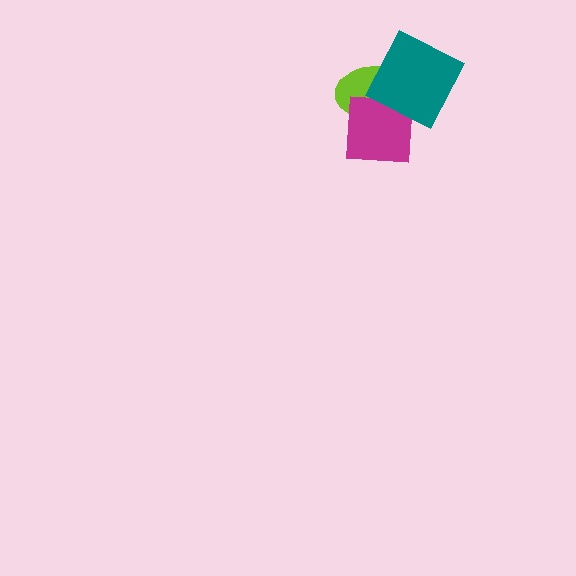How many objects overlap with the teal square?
2 objects overlap with the teal square.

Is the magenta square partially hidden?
Yes, it is partially covered by another shape.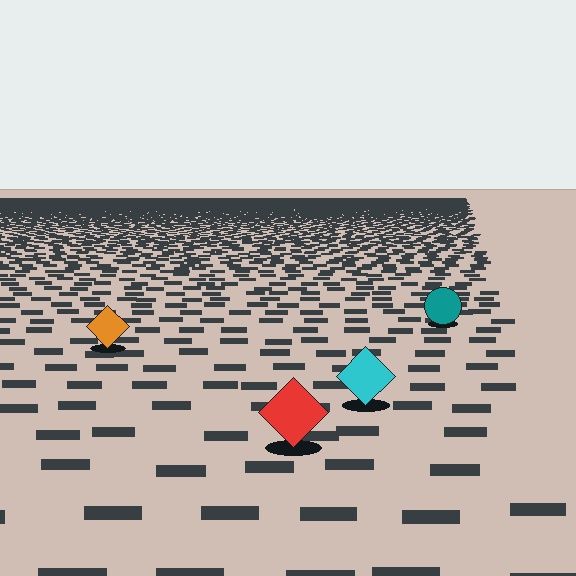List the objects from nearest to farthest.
From nearest to farthest: the red diamond, the cyan diamond, the orange diamond, the teal circle.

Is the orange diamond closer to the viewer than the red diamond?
No. The red diamond is closer — you can tell from the texture gradient: the ground texture is coarser near it.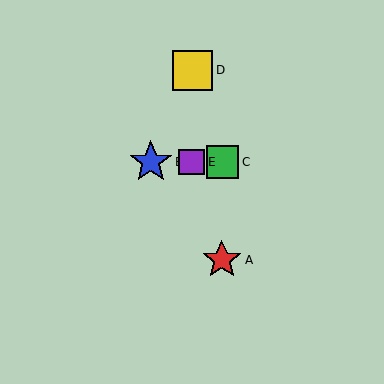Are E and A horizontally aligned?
No, E is at y≈162 and A is at y≈260.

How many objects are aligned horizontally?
3 objects (B, C, E) are aligned horizontally.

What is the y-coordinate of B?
Object B is at y≈162.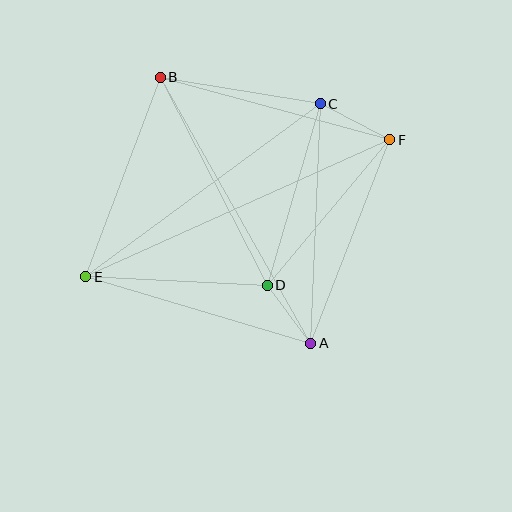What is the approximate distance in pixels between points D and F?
The distance between D and F is approximately 191 pixels.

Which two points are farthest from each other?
Points E and F are farthest from each other.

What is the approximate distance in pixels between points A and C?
The distance between A and C is approximately 240 pixels.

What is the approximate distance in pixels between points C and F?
The distance between C and F is approximately 78 pixels.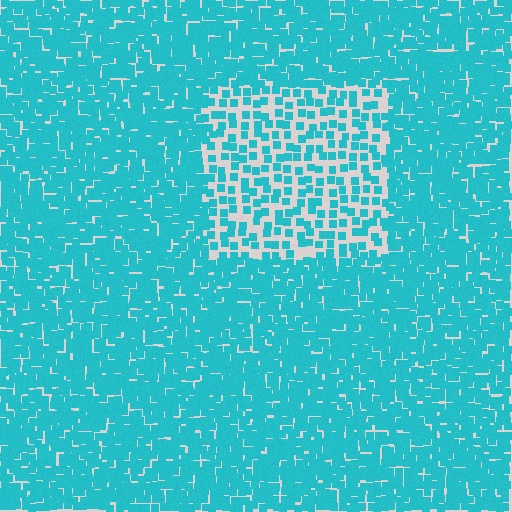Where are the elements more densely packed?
The elements are more densely packed outside the rectangle boundary.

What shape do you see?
I see a rectangle.